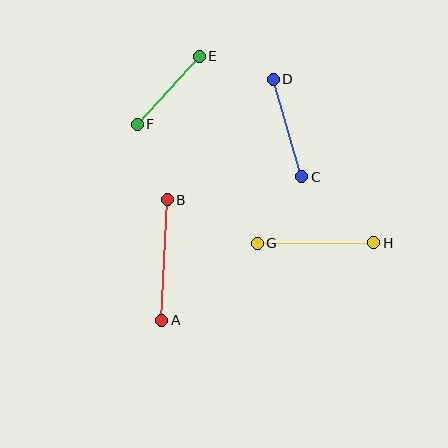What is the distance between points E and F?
The distance is approximately 92 pixels.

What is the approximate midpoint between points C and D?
The midpoint is at approximately (287, 128) pixels.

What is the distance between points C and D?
The distance is approximately 102 pixels.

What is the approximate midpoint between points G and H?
The midpoint is at approximately (316, 243) pixels.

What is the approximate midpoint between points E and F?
The midpoint is at approximately (168, 90) pixels.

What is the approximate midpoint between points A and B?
The midpoint is at approximately (165, 260) pixels.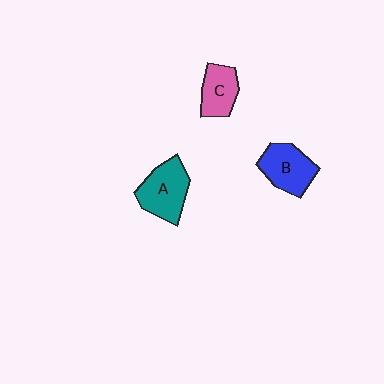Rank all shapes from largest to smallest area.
From largest to smallest: A (teal), B (blue), C (pink).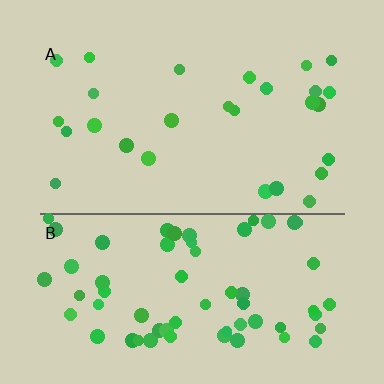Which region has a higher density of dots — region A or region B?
B (the bottom).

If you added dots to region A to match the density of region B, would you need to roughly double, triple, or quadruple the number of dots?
Approximately triple.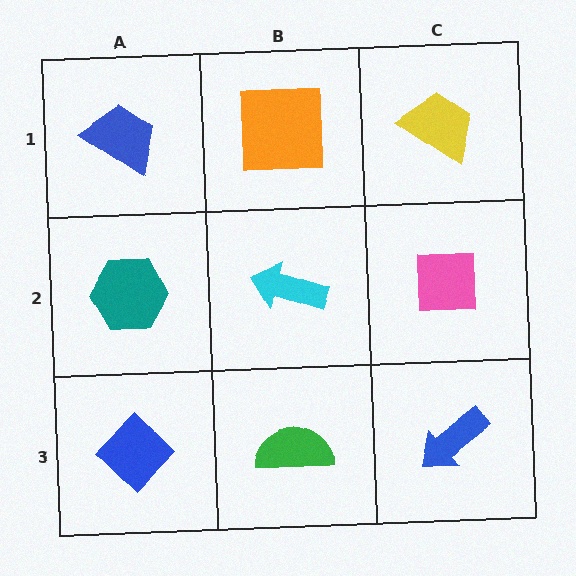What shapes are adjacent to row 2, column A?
A blue trapezoid (row 1, column A), a blue diamond (row 3, column A), a cyan arrow (row 2, column B).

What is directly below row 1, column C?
A pink square.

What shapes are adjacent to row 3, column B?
A cyan arrow (row 2, column B), a blue diamond (row 3, column A), a blue arrow (row 3, column C).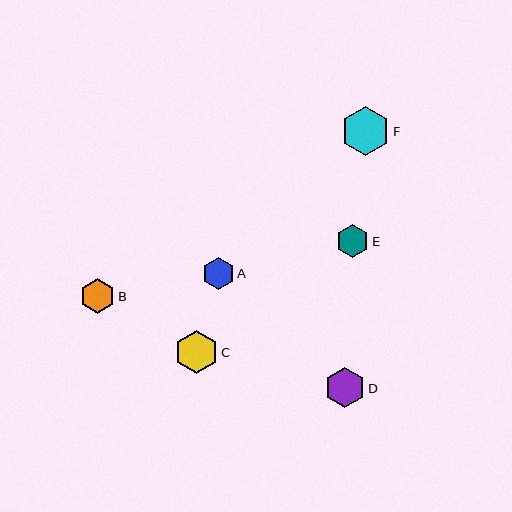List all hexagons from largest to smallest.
From largest to smallest: F, C, D, B, E, A.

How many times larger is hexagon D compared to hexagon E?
Hexagon D is approximately 1.2 times the size of hexagon E.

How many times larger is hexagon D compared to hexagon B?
Hexagon D is approximately 1.2 times the size of hexagon B.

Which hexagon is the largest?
Hexagon F is the largest with a size of approximately 49 pixels.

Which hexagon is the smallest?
Hexagon A is the smallest with a size of approximately 32 pixels.